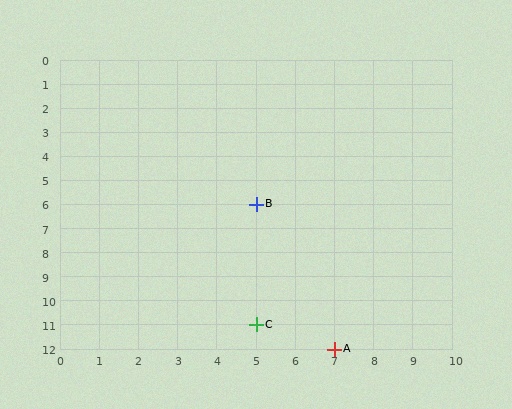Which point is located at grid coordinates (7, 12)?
Point A is at (7, 12).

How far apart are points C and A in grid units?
Points C and A are 2 columns and 1 row apart (about 2.2 grid units diagonally).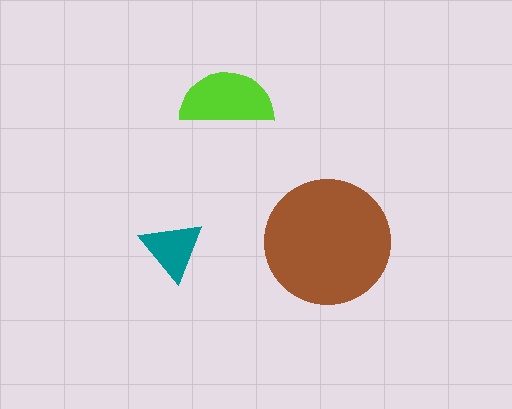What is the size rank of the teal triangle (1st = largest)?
3rd.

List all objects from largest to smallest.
The brown circle, the lime semicircle, the teal triangle.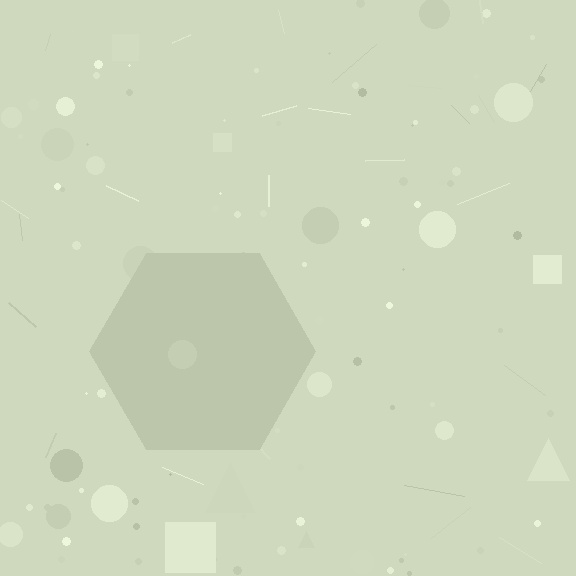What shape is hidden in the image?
A hexagon is hidden in the image.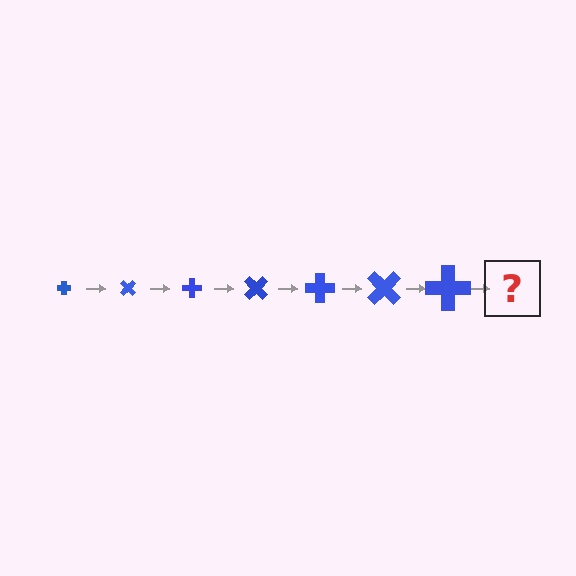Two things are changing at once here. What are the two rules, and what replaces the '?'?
The two rules are that the cross grows larger each step and it rotates 45 degrees each step. The '?' should be a cross, larger than the previous one and rotated 315 degrees from the start.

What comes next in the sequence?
The next element should be a cross, larger than the previous one and rotated 315 degrees from the start.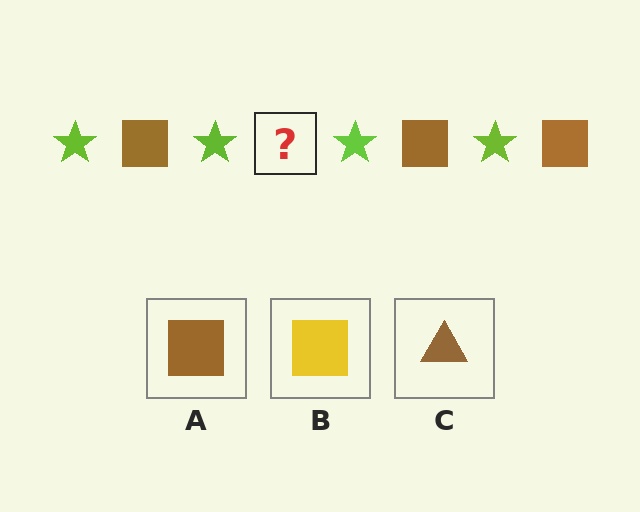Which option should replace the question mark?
Option A.